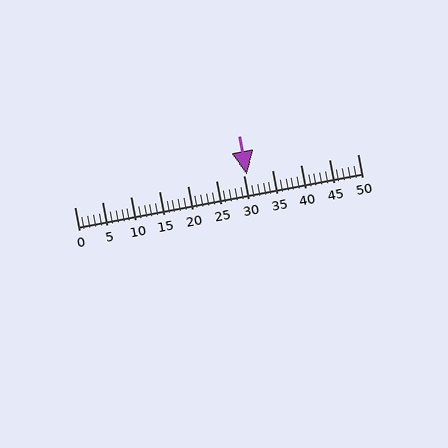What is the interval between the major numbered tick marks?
The major tick marks are spaced 5 units apart.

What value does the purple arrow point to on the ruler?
The purple arrow points to approximately 30.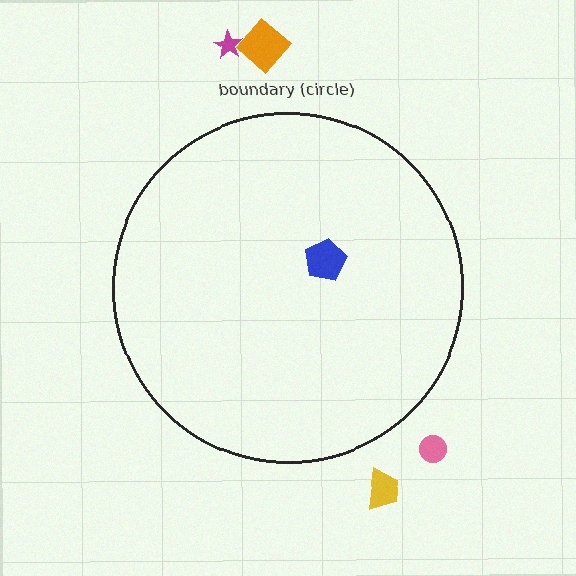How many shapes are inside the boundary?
1 inside, 4 outside.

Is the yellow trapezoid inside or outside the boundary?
Outside.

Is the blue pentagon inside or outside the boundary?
Inside.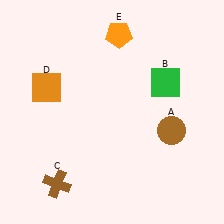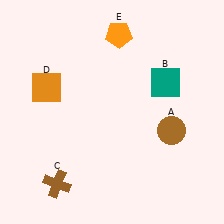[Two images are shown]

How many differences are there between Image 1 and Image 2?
There is 1 difference between the two images.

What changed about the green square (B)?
In Image 1, B is green. In Image 2, it changed to teal.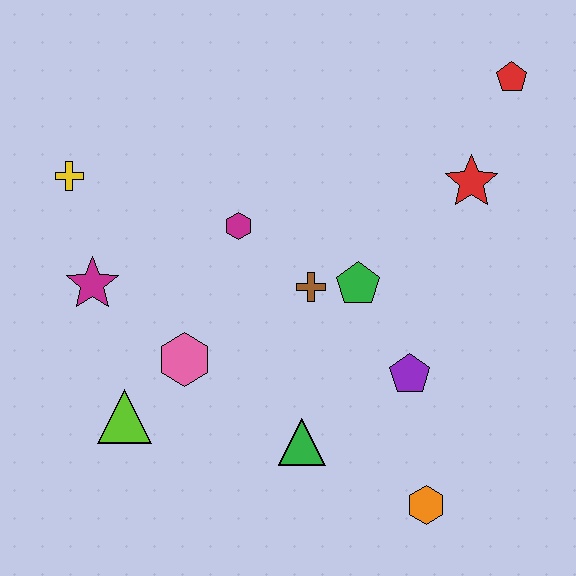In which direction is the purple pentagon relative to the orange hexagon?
The purple pentagon is above the orange hexagon.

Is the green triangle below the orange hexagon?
No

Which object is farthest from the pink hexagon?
The red pentagon is farthest from the pink hexagon.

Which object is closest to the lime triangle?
The pink hexagon is closest to the lime triangle.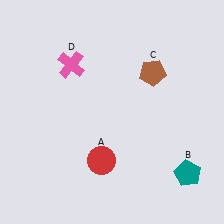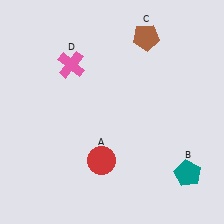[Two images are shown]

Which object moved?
The brown pentagon (C) moved up.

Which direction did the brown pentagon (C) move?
The brown pentagon (C) moved up.